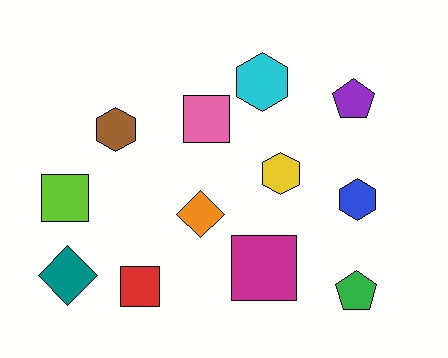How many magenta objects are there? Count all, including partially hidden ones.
There is 1 magenta object.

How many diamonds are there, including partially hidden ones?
There are 2 diamonds.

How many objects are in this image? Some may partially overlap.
There are 12 objects.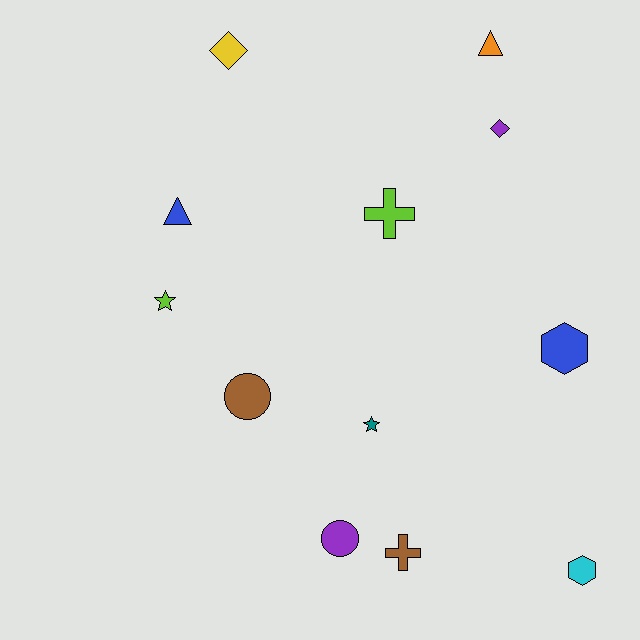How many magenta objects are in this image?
There are no magenta objects.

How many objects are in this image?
There are 12 objects.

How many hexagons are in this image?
There are 2 hexagons.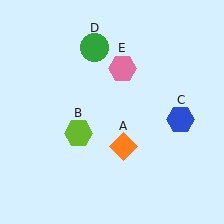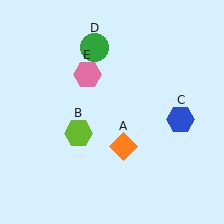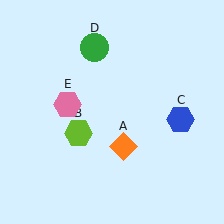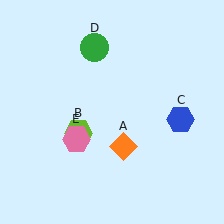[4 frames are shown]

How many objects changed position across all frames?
1 object changed position: pink hexagon (object E).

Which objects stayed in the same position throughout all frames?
Orange diamond (object A) and lime hexagon (object B) and blue hexagon (object C) and green circle (object D) remained stationary.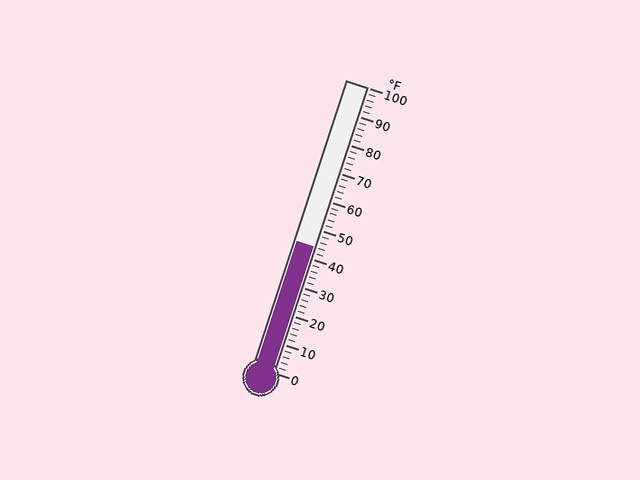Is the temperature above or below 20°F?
The temperature is above 20°F.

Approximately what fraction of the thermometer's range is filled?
The thermometer is filled to approximately 45% of its range.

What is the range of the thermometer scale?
The thermometer scale ranges from 0°F to 100°F.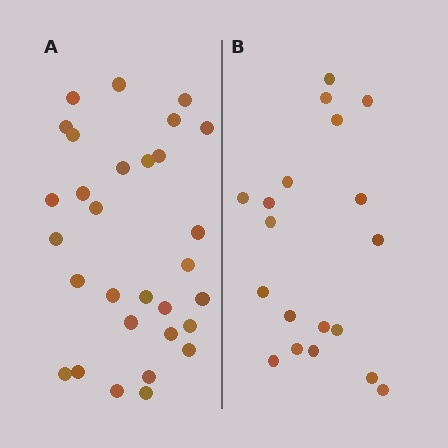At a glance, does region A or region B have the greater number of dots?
Region A (the left region) has more dots.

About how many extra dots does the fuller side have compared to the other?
Region A has roughly 12 or so more dots than region B.